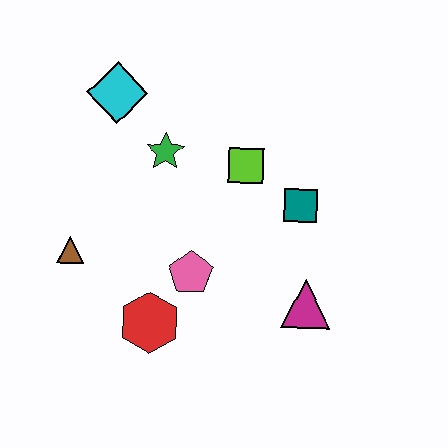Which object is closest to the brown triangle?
The red hexagon is closest to the brown triangle.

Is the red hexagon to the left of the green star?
Yes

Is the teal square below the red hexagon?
No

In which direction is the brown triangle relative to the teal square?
The brown triangle is to the left of the teal square.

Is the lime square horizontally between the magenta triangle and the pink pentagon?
Yes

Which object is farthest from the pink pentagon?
The cyan diamond is farthest from the pink pentagon.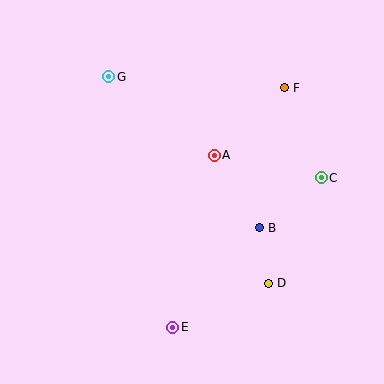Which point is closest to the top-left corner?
Point G is closest to the top-left corner.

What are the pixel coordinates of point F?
Point F is at (285, 88).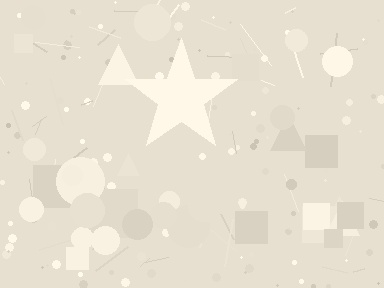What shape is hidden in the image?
A star is hidden in the image.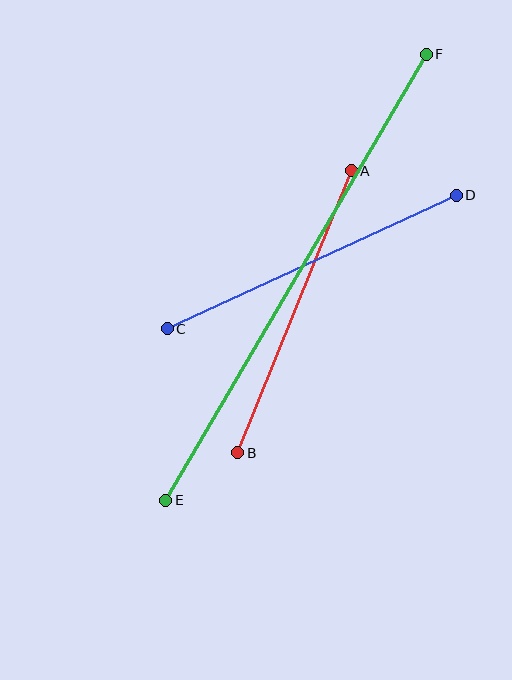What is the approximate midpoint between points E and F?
The midpoint is at approximately (296, 277) pixels.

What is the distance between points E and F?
The distance is approximately 517 pixels.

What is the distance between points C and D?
The distance is approximately 319 pixels.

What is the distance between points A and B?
The distance is approximately 304 pixels.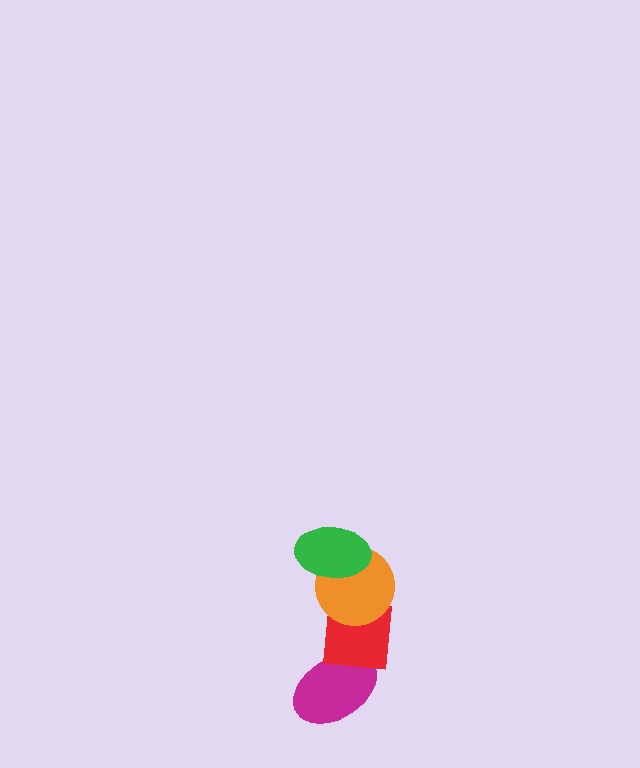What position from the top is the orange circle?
The orange circle is 2nd from the top.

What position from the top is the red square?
The red square is 3rd from the top.